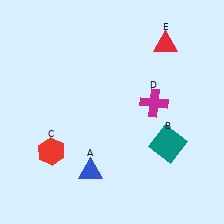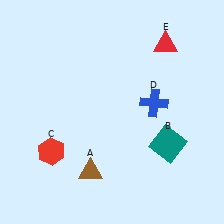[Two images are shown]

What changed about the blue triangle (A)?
In Image 1, A is blue. In Image 2, it changed to brown.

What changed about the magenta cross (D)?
In Image 1, D is magenta. In Image 2, it changed to blue.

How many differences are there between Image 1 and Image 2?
There are 2 differences between the two images.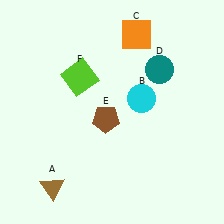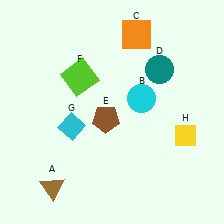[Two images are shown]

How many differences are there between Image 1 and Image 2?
There are 2 differences between the two images.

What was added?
A cyan diamond (G), a yellow diamond (H) were added in Image 2.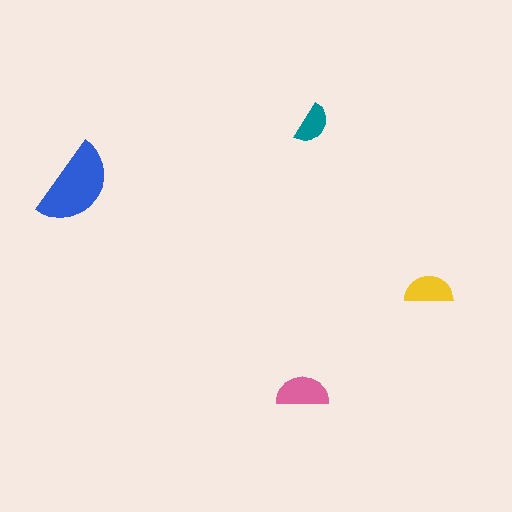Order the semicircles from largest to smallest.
the blue one, the pink one, the yellow one, the teal one.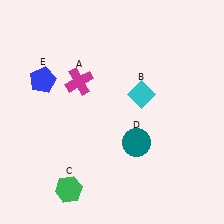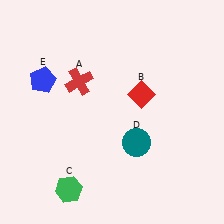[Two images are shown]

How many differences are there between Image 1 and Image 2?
There are 2 differences between the two images.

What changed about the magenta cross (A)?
In Image 1, A is magenta. In Image 2, it changed to red.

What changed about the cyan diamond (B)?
In Image 1, B is cyan. In Image 2, it changed to red.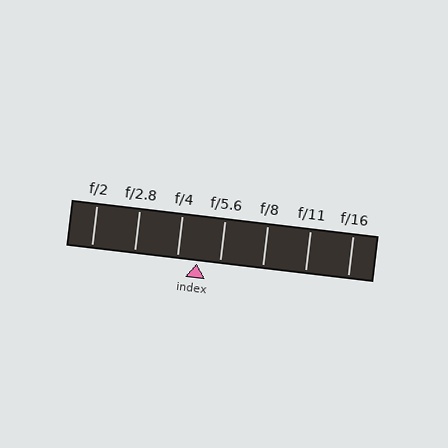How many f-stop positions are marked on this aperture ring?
There are 7 f-stop positions marked.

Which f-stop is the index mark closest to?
The index mark is closest to f/4.